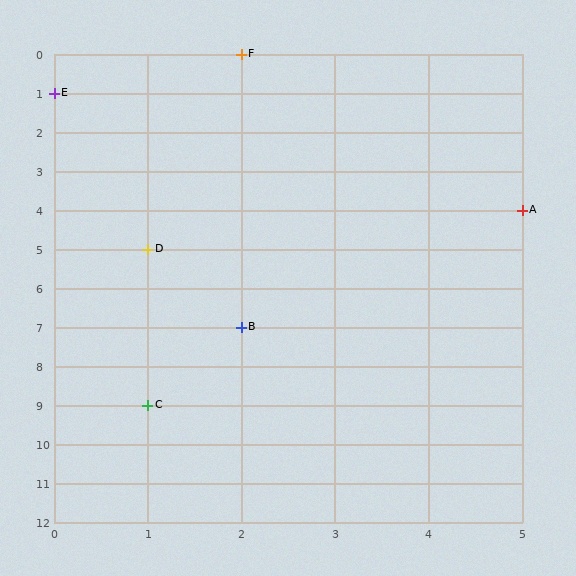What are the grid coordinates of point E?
Point E is at grid coordinates (0, 1).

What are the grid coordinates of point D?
Point D is at grid coordinates (1, 5).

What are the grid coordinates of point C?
Point C is at grid coordinates (1, 9).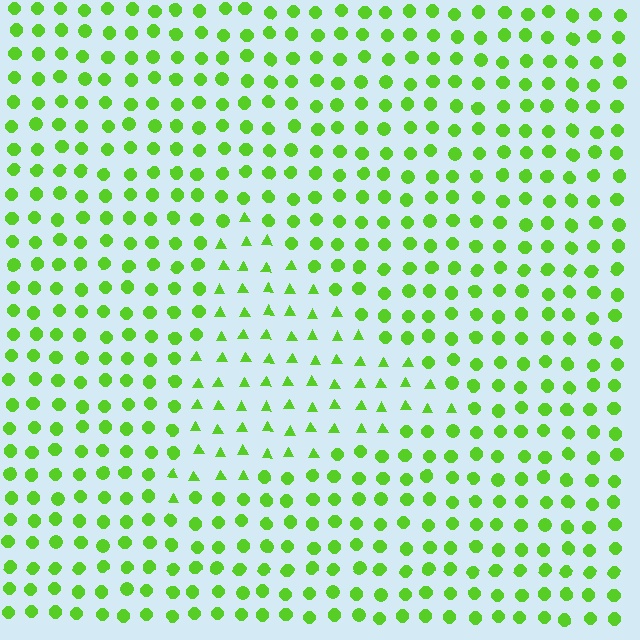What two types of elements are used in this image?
The image uses triangles inside the triangle region and circles outside it.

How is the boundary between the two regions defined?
The boundary is defined by a change in element shape: triangles inside vs. circles outside. All elements share the same color and spacing.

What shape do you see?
I see a triangle.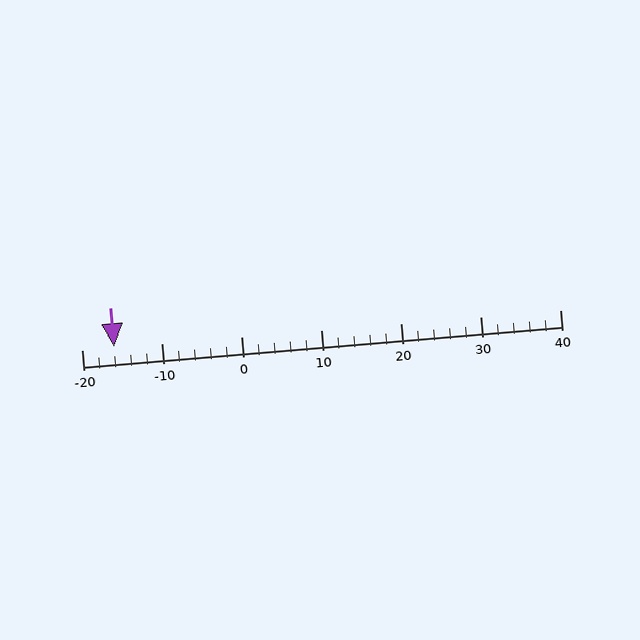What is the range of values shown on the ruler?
The ruler shows values from -20 to 40.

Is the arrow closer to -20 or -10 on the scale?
The arrow is closer to -20.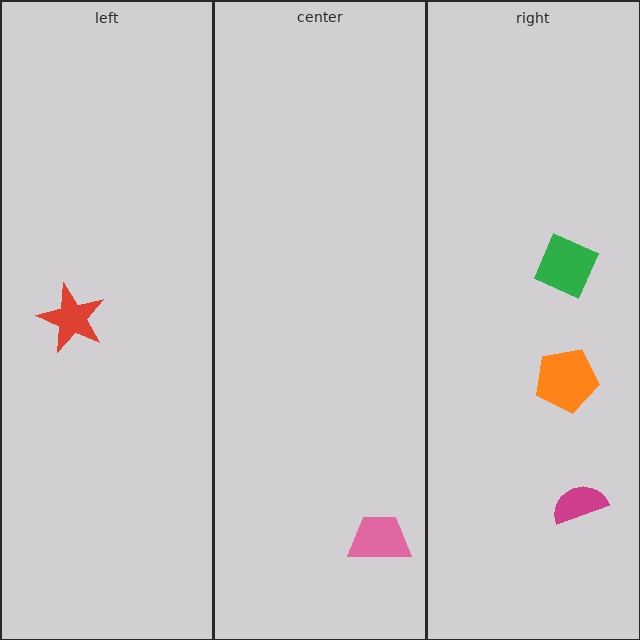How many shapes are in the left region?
1.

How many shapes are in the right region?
3.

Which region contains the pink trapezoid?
The center region.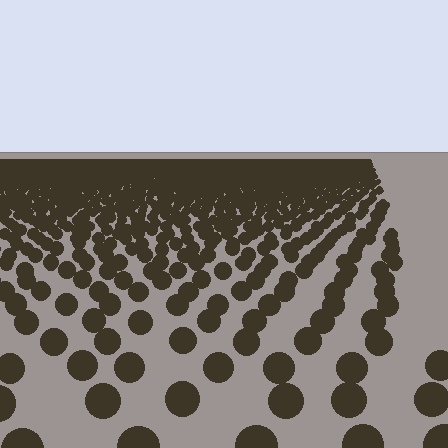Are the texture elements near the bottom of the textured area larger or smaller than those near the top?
Larger. Near the bottom, elements are closer to the viewer and appear at a bigger on-screen size.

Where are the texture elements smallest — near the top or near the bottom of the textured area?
Near the top.